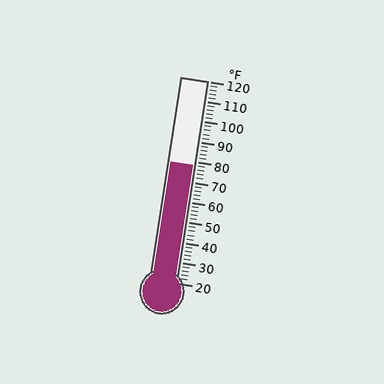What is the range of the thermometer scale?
The thermometer scale ranges from 20°F to 120°F.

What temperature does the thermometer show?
The thermometer shows approximately 78°F.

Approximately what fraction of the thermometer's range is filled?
The thermometer is filled to approximately 60% of its range.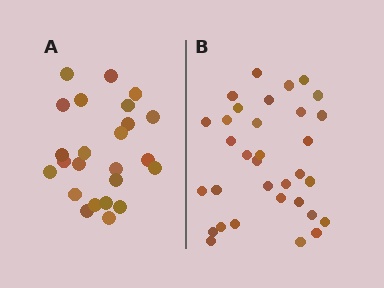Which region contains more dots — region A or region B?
Region B (the right region) has more dots.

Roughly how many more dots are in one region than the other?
Region B has roughly 8 or so more dots than region A.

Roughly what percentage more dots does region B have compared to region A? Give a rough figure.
About 40% more.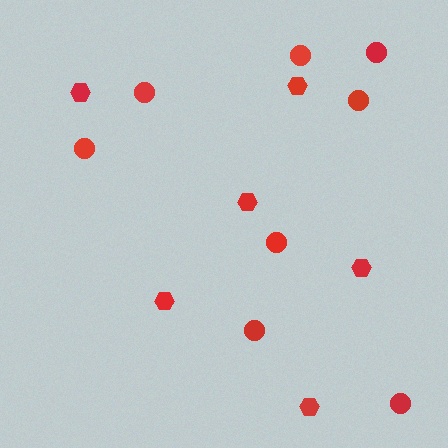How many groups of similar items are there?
There are 2 groups: one group of hexagons (6) and one group of circles (8).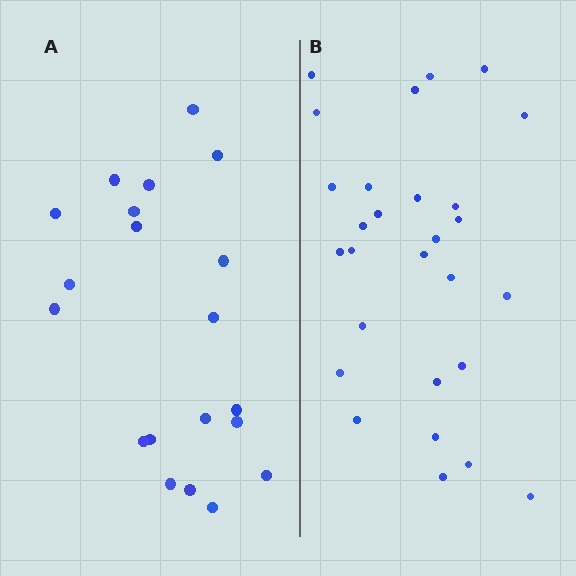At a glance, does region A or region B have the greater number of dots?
Region B (the right region) has more dots.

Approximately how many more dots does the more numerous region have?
Region B has roughly 8 or so more dots than region A.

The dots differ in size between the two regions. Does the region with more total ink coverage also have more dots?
No. Region A has more total ink coverage because its dots are larger, but region B actually contains more individual dots. Total area can be misleading — the number of items is what matters here.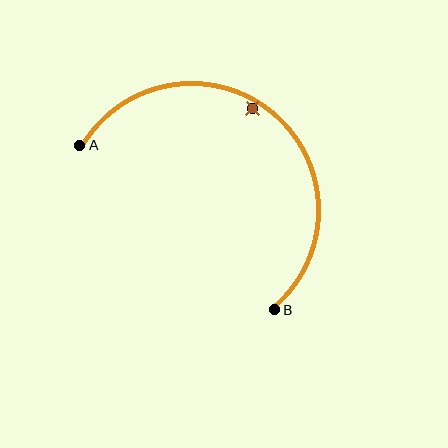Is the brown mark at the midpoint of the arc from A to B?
No — the brown mark does not lie on the arc at all. It sits slightly inside the curve.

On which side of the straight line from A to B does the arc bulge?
The arc bulges above and to the right of the straight line connecting A and B.